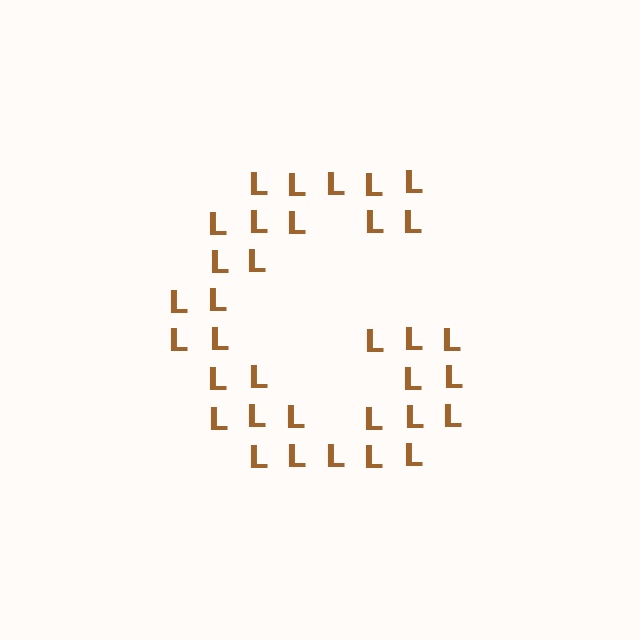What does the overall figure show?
The overall figure shows the letter G.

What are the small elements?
The small elements are letter L's.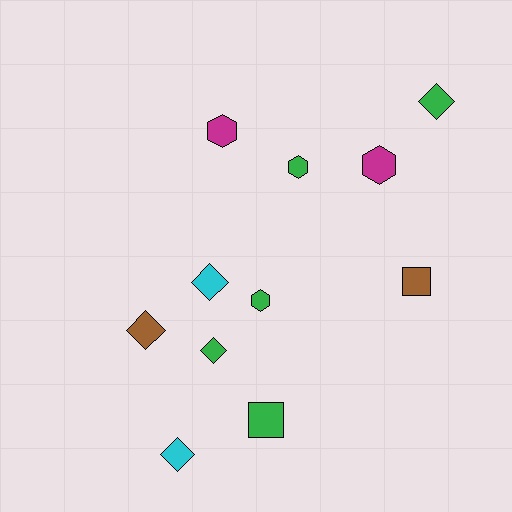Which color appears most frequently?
Green, with 5 objects.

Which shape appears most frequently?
Diamond, with 5 objects.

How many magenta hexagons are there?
There are 2 magenta hexagons.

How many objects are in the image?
There are 11 objects.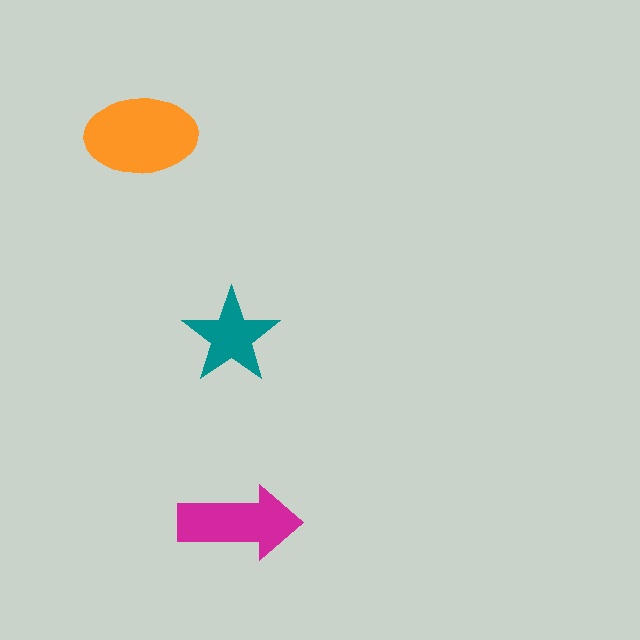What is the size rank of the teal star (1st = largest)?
3rd.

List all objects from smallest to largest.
The teal star, the magenta arrow, the orange ellipse.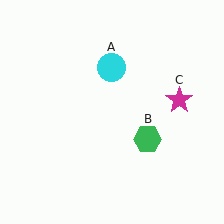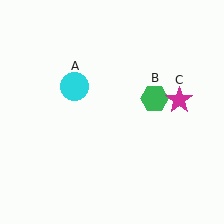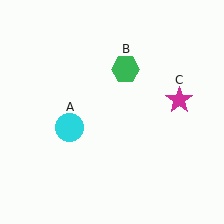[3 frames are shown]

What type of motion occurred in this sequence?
The cyan circle (object A), green hexagon (object B) rotated counterclockwise around the center of the scene.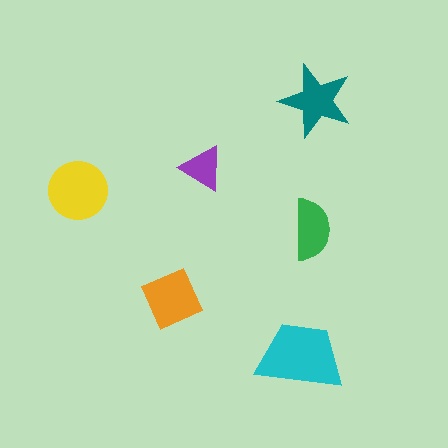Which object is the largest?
The cyan trapezoid.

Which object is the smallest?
The purple triangle.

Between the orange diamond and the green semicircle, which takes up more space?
The orange diamond.